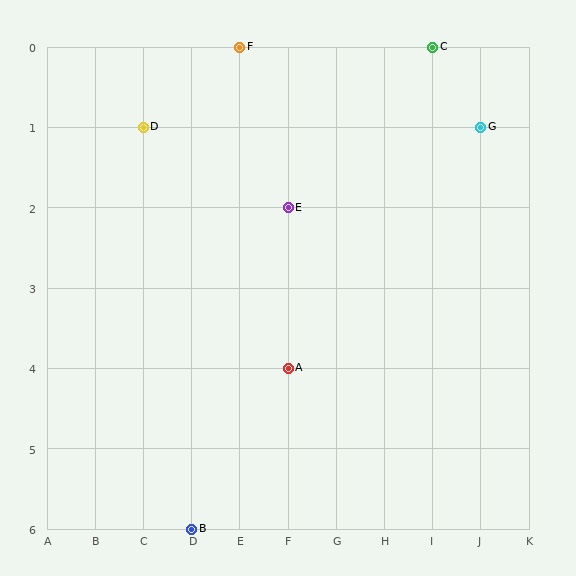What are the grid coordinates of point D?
Point D is at grid coordinates (C, 1).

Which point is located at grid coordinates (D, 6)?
Point B is at (D, 6).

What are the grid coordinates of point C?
Point C is at grid coordinates (I, 0).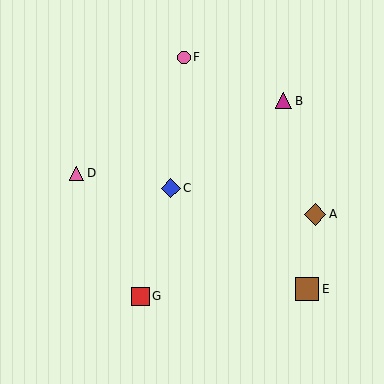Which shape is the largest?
The brown square (labeled E) is the largest.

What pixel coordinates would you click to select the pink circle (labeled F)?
Click at (184, 57) to select the pink circle F.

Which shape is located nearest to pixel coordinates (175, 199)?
The blue diamond (labeled C) at (171, 188) is nearest to that location.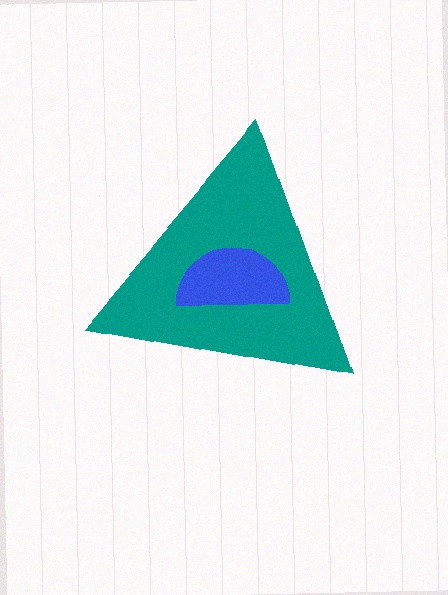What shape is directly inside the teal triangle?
The blue semicircle.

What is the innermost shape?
The blue semicircle.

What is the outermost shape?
The teal triangle.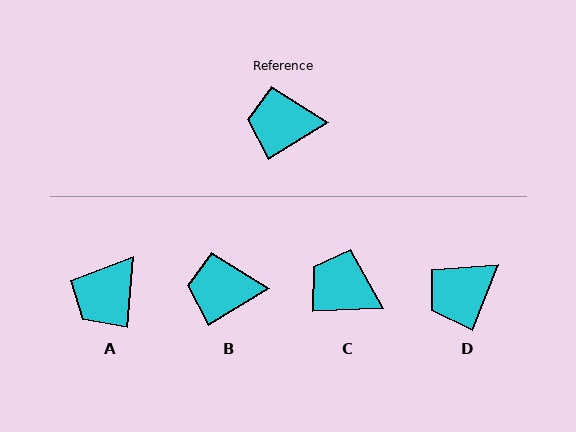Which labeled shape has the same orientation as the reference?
B.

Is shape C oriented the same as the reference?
No, it is off by about 29 degrees.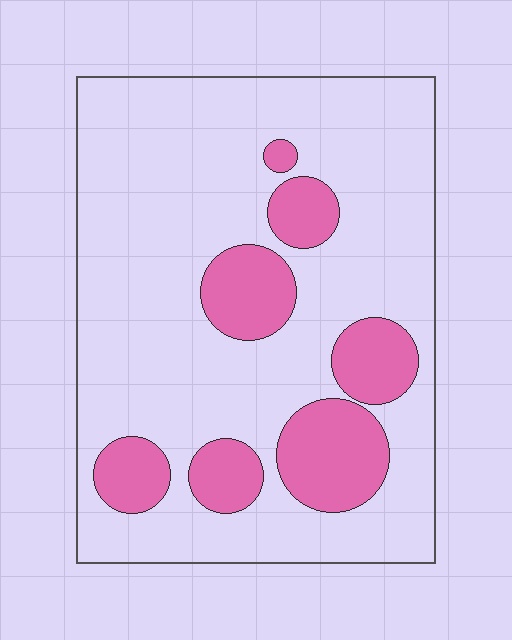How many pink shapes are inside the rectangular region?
7.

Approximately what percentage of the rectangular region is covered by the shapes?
Approximately 20%.